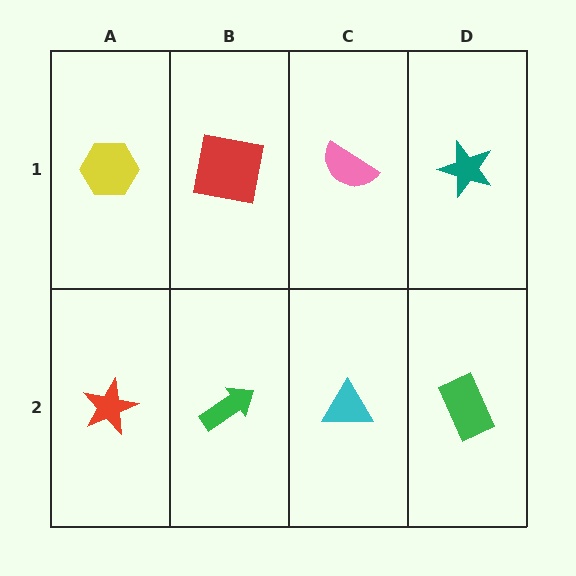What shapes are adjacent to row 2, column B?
A red square (row 1, column B), a red star (row 2, column A), a cyan triangle (row 2, column C).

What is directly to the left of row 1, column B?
A yellow hexagon.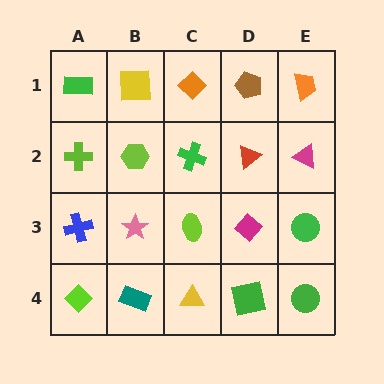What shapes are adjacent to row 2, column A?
A green rectangle (row 1, column A), a blue cross (row 3, column A), a lime hexagon (row 2, column B).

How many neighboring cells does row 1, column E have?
2.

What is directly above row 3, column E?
A magenta triangle.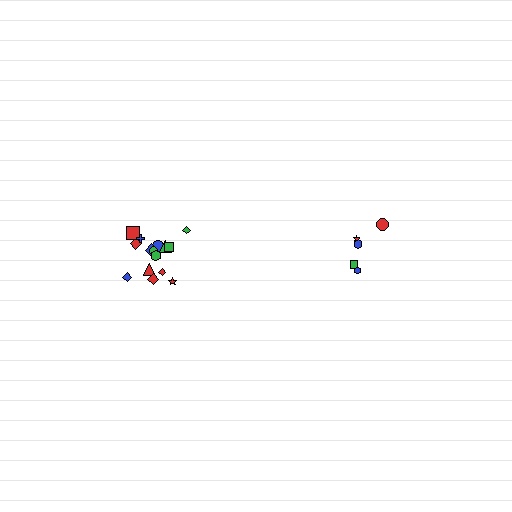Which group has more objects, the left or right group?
The left group.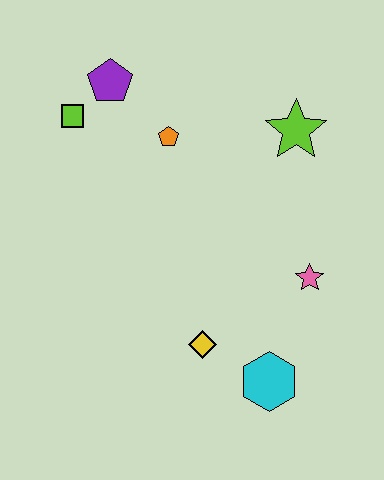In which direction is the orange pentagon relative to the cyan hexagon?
The orange pentagon is above the cyan hexagon.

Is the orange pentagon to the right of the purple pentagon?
Yes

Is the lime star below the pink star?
No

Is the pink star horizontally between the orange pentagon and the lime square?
No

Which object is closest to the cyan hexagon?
The yellow diamond is closest to the cyan hexagon.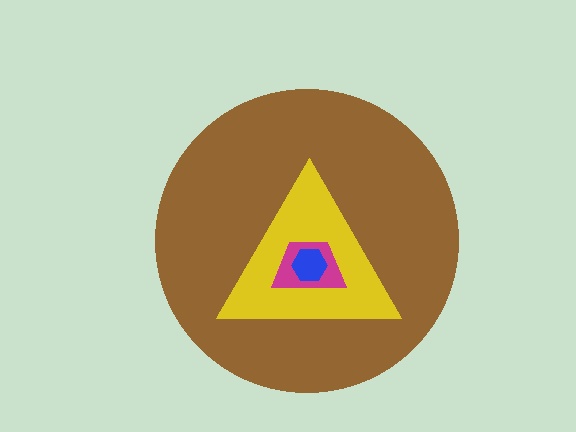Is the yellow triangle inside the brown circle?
Yes.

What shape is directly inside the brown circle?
The yellow triangle.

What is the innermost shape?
The blue hexagon.